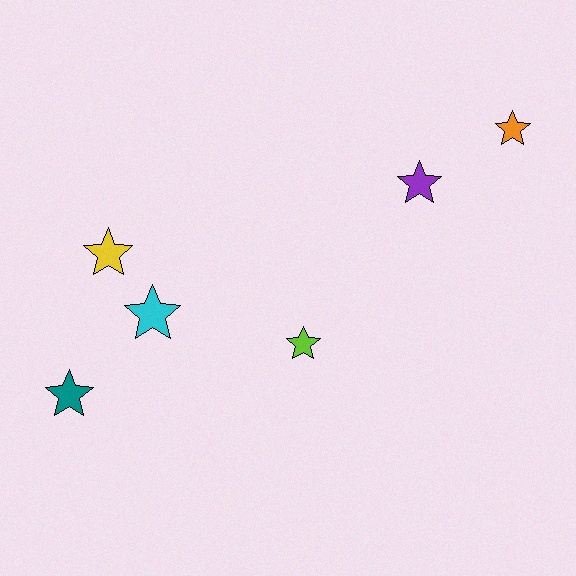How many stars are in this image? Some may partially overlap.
There are 6 stars.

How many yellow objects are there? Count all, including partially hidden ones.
There is 1 yellow object.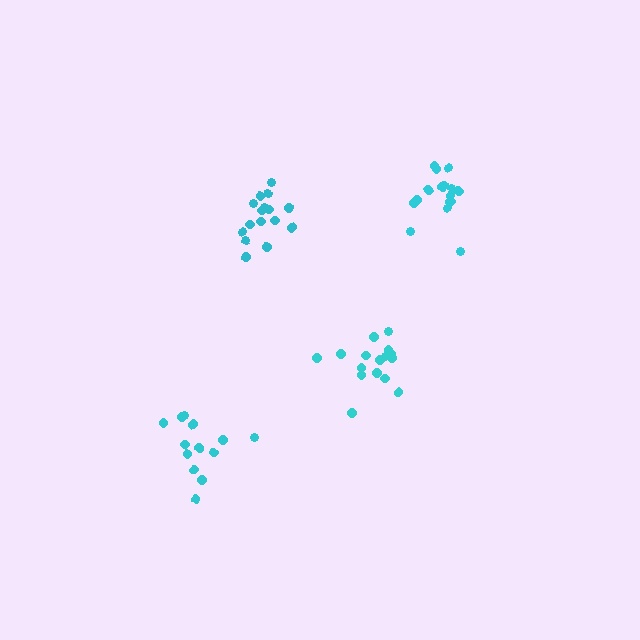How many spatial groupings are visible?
There are 4 spatial groupings.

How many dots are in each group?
Group 1: 16 dots, Group 2: 13 dots, Group 3: 16 dots, Group 4: 16 dots (61 total).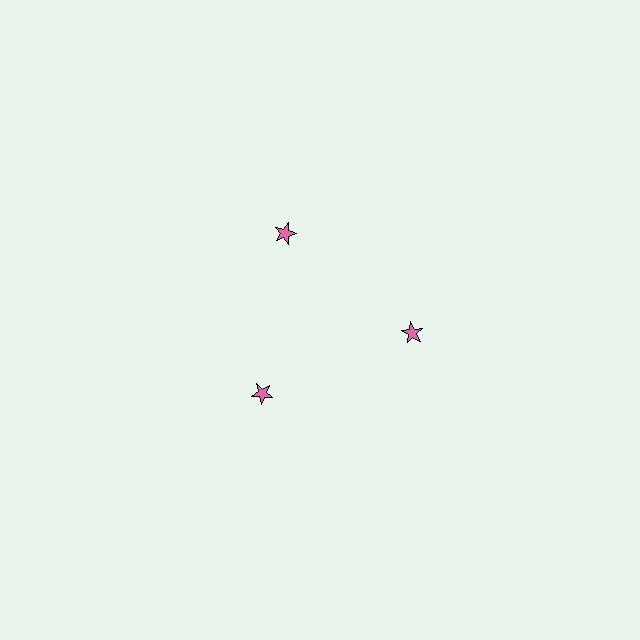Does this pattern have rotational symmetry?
Yes, this pattern has 3-fold rotational symmetry. It looks the same after rotating 120 degrees around the center.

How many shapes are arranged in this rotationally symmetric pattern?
There are 3 shapes, arranged in 3 groups of 1.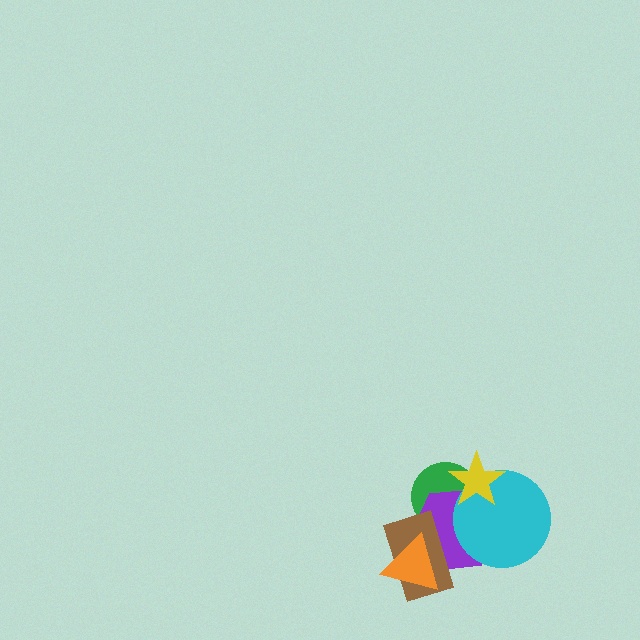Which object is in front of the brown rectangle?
The orange triangle is in front of the brown rectangle.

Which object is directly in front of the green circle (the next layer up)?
The purple hexagon is directly in front of the green circle.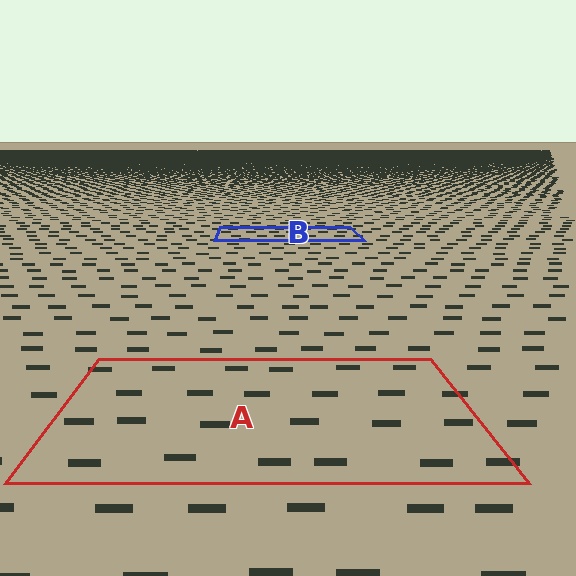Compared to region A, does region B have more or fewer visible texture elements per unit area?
Region B has more texture elements per unit area — they are packed more densely because it is farther away.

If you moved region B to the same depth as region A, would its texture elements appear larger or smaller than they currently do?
They would appear larger. At a closer depth, the same texture elements are projected at a bigger on-screen size.